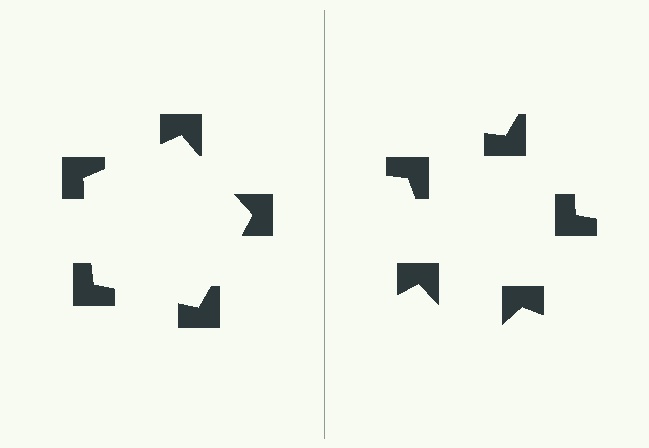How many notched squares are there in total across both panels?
10 — 5 on each side.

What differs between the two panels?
The notched squares are positioned identically on both sides; only the wedge orientations differ. On the left they align to a pentagon; on the right they are misaligned.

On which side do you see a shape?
An illusory pentagon appears on the left side. On the right side the wedge cuts are rotated, so no coherent shape forms.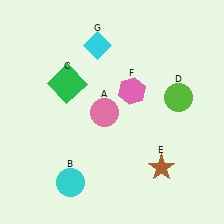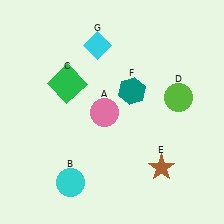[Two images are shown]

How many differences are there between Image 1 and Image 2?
There is 1 difference between the two images.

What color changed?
The hexagon (F) changed from pink in Image 1 to teal in Image 2.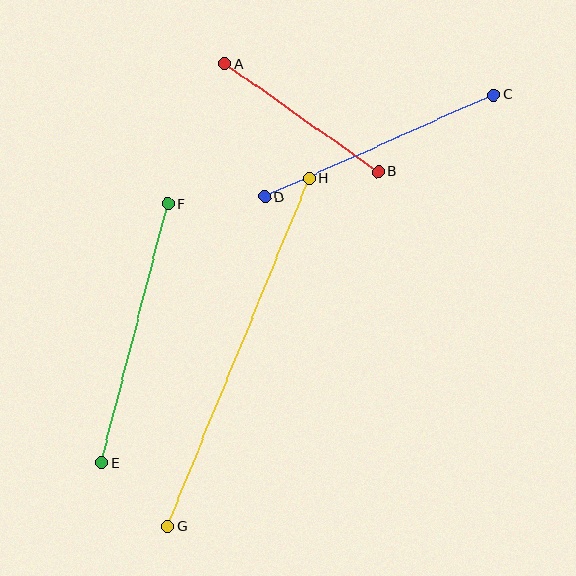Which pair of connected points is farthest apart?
Points G and H are farthest apart.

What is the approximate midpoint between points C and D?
The midpoint is at approximately (379, 146) pixels.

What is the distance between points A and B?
The distance is approximately 187 pixels.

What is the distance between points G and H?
The distance is approximately 376 pixels.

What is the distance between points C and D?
The distance is approximately 250 pixels.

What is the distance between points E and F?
The distance is approximately 267 pixels.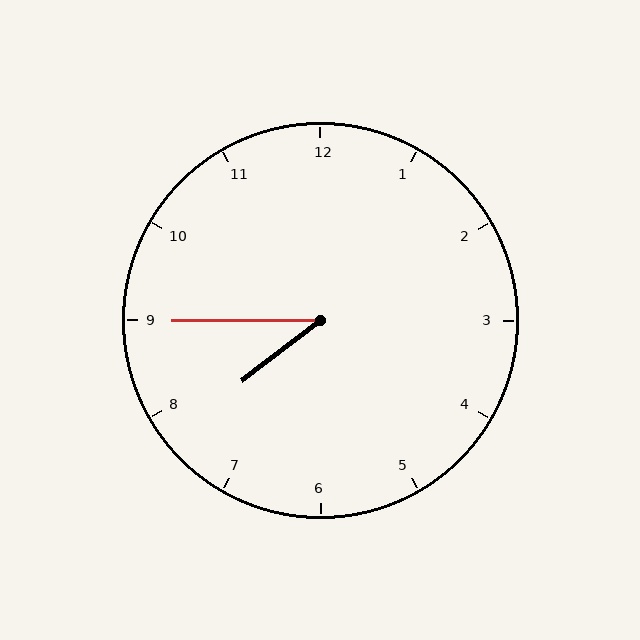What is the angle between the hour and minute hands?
Approximately 38 degrees.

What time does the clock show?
7:45.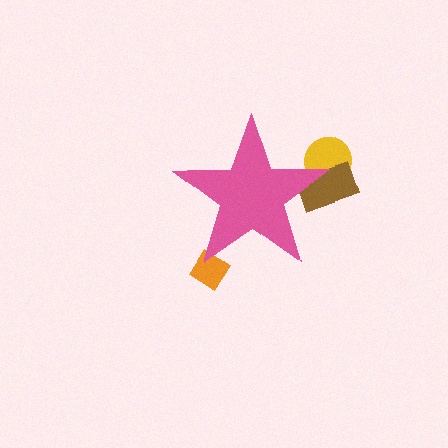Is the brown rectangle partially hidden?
Yes, the brown rectangle is partially hidden behind the pink star.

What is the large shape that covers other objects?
A pink star.